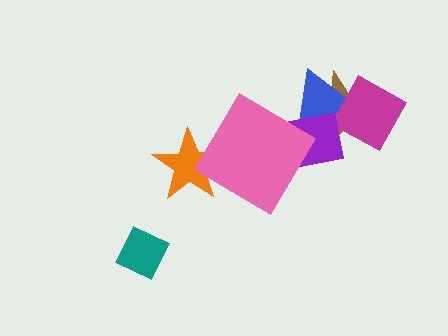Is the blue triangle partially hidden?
Yes, it is partially covered by another shape.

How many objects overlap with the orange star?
1 object overlaps with the orange star.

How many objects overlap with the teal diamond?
0 objects overlap with the teal diamond.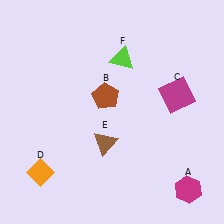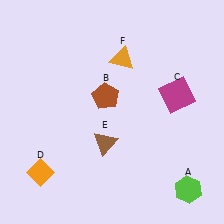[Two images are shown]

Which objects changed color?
A changed from magenta to lime. F changed from lime to orange.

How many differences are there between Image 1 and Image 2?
There are 2 differences between the two images.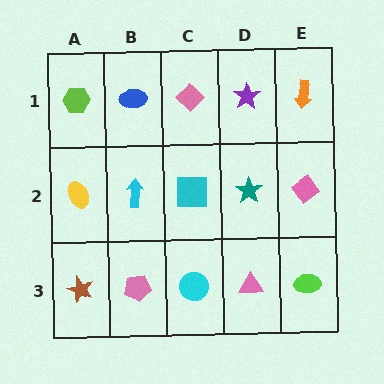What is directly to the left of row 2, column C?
A cyan arrow.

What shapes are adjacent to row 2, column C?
A pink diamond (row 1, column C), a cyan circle (row 3, column C), a cyan arrow (row 2, column B), a teal star (row 2, column D).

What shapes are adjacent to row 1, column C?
A cyan square (row 2, column C), a blue ellipse (row 1, column B), a purple star (row 1, column D).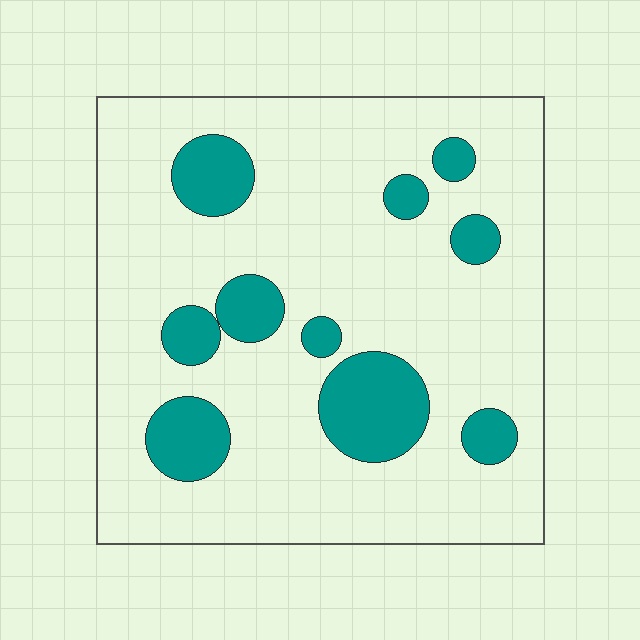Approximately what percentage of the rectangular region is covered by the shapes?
Approximately 20%.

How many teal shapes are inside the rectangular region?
10.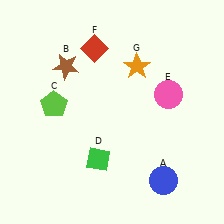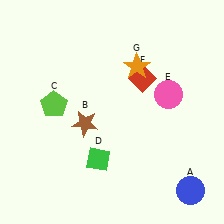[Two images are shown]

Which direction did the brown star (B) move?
The brown star (B) moved down.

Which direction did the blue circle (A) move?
The blue circle (A) moved right.